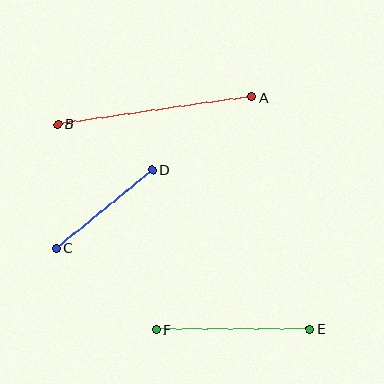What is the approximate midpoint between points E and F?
The midpoint is at approximately (233, 329) pixels.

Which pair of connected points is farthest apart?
Points A and B are farthest apart.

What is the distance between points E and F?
The distance is approximately 154 pixels.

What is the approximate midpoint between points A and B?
The midpoint is at approximately (155, 111) pixels.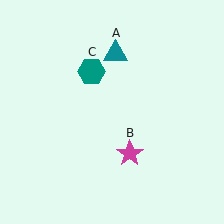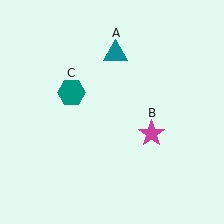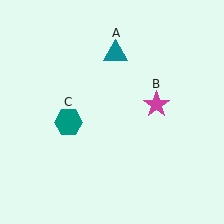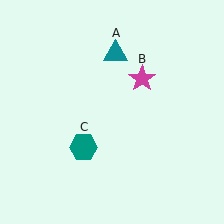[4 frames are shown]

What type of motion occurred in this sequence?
The magenta star (object B), teal hexagon (object C) rotated counterclockwise around the center of the scene.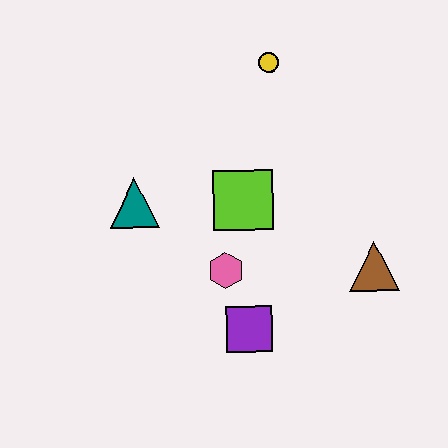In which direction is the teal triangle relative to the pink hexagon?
The teal triangle is to the left of the pink hexagon.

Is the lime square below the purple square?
No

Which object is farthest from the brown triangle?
The teal triangle is farthest from the brown triangle.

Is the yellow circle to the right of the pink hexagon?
Yes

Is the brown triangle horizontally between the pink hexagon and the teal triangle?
No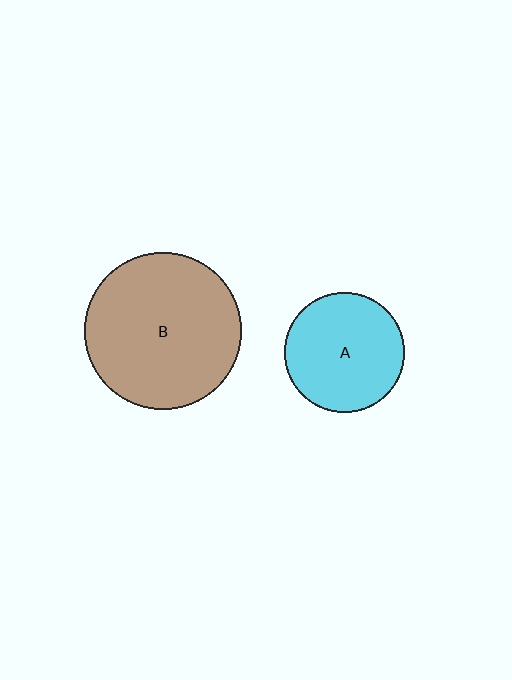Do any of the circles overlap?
No, none of the circles overlap.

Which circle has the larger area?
Circle B (brown).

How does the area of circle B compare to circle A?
Approximately 1.7 times.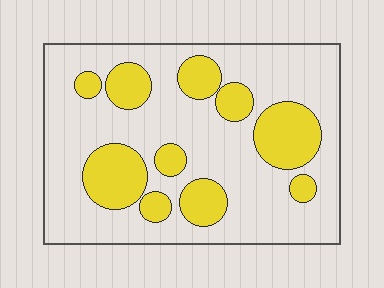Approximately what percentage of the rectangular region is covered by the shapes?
Approximately 30%.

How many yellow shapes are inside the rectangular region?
10.